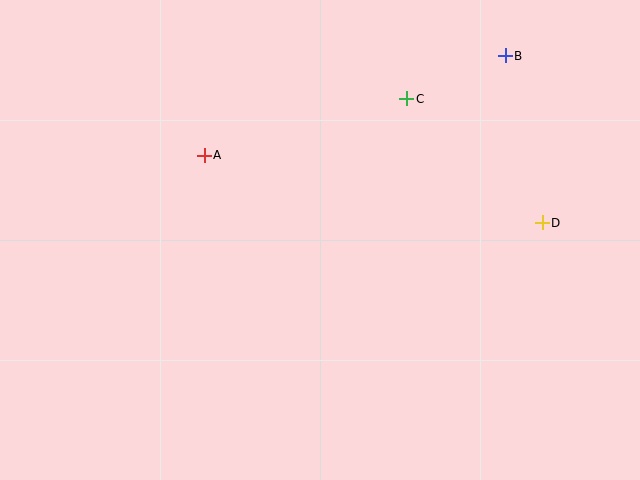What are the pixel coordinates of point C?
Point C is at (407, 99).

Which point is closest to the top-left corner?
Point A is closest to the top-left corner.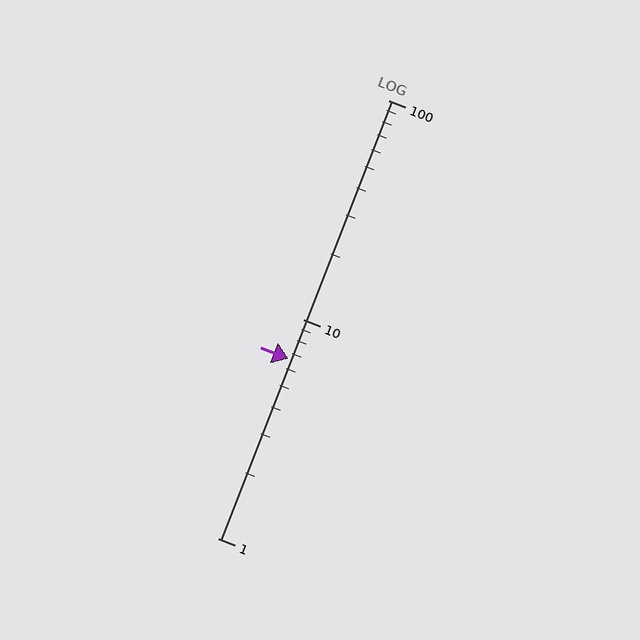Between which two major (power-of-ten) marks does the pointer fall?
The pointer is between 1 and 10.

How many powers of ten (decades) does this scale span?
The scale spans 2 decades, from 1 to 100.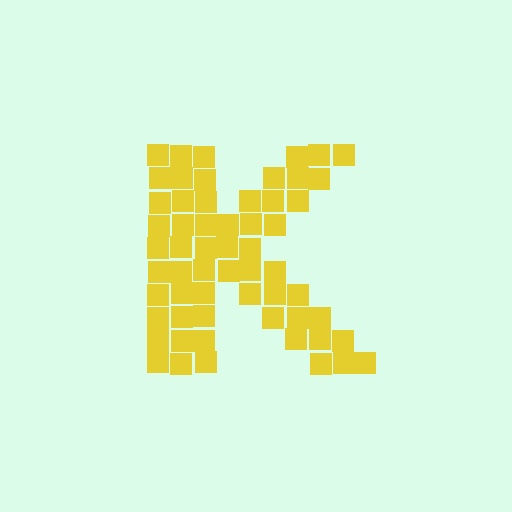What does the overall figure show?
The overall figure shows the letter K.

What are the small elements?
The small elements are squares.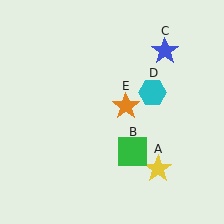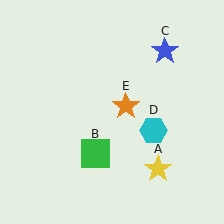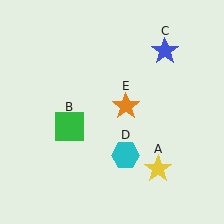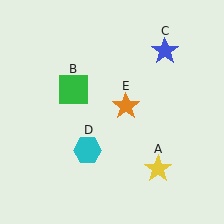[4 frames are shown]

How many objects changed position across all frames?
2 objects changed position: green square (object B), cyan hexagon (object D).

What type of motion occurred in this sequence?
The green square (object B), cyan hexagon (object D) rotated clockwise around the center of the scene.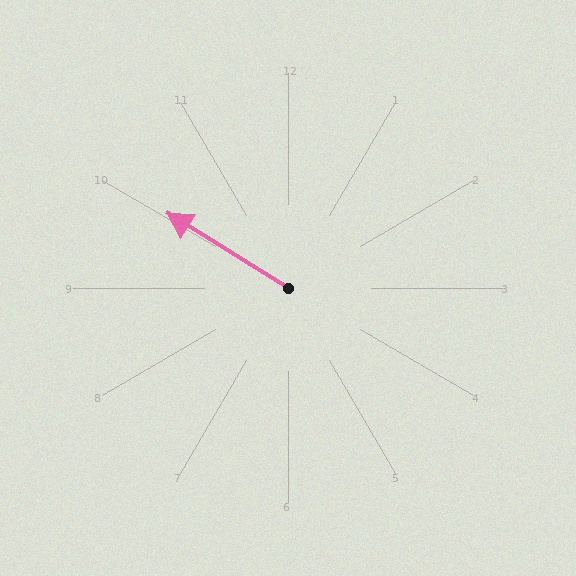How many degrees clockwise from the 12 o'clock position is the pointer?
Approximately 302 degrees.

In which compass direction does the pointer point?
Northwest.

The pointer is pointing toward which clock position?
Roughly 10 o'clock.